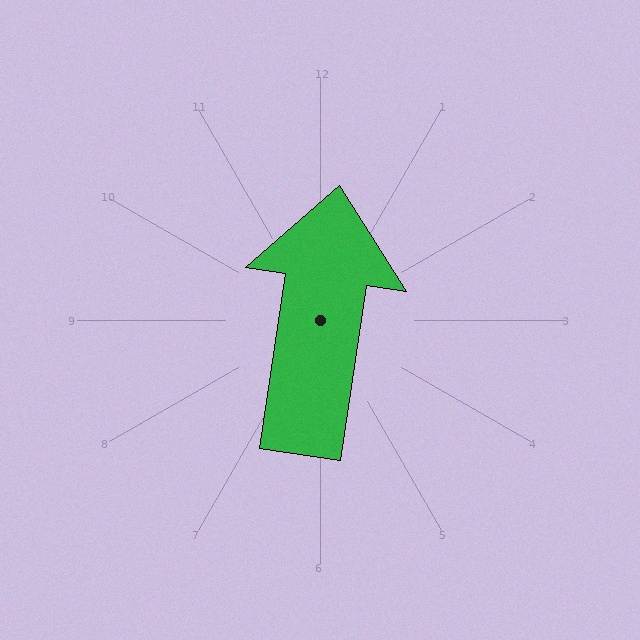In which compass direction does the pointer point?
North.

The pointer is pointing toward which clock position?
Roughly 12 o'clock.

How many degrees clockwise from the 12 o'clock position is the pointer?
Approximately 8 degrees.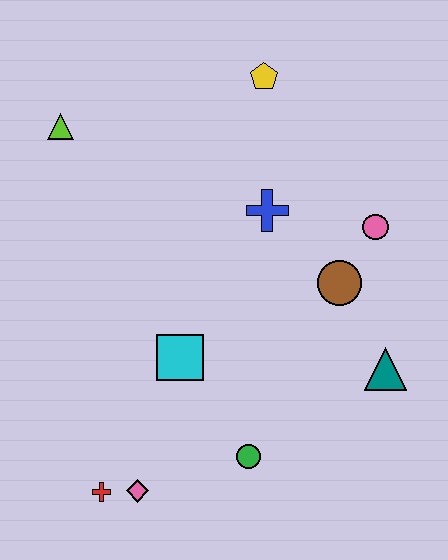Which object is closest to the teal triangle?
The brown circle is closest to the teal triangle.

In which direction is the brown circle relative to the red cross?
The brown circle is to the right of the red cross.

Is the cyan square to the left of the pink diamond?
No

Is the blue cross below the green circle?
No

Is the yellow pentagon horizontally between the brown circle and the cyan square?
Yes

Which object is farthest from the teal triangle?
The lime triangle is farthest from the teal triangle.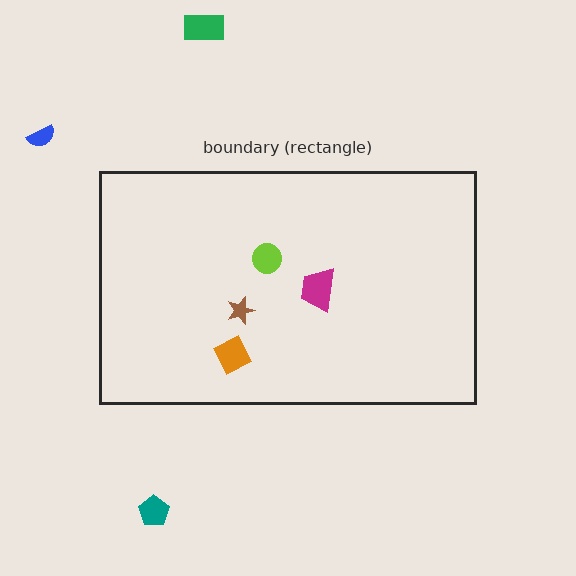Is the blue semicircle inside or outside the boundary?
Outside.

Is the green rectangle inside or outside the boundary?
Outside.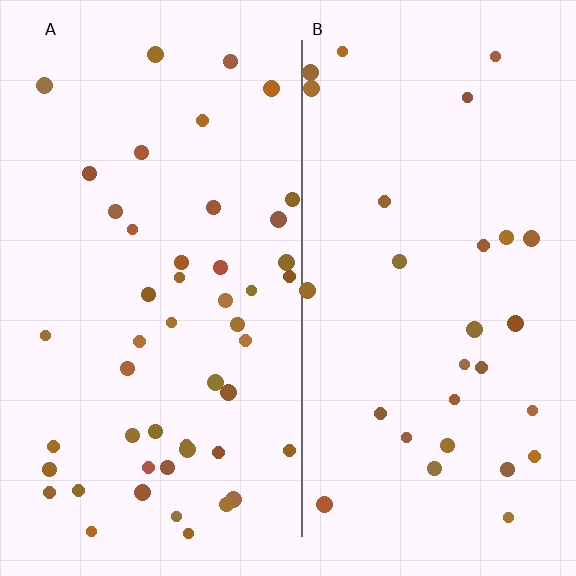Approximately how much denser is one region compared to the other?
Approximately 1.6× — region A over region B.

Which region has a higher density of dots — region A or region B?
A (the left).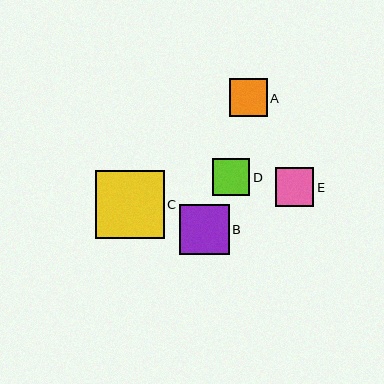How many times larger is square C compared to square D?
Square C is approximately 1.9 times the size of square D.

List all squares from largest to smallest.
From largest to smallest: C, B, E, A, D.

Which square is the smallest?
Square D is the smallest with a size of approximately 37 pixels.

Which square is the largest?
Square C is the largest with a size of approximately 69 pixels.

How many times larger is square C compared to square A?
Square C is approximately 1.8 times the size of square A.